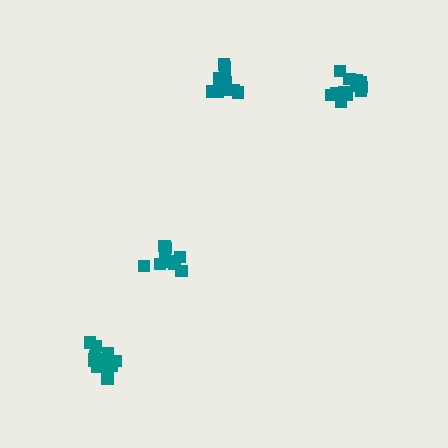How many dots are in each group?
Group 1: 13 dots, Group 2: 14 dots, Group 3: 11 dots, Group 4: 13 dots (51 total).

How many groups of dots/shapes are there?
There are 4 groups.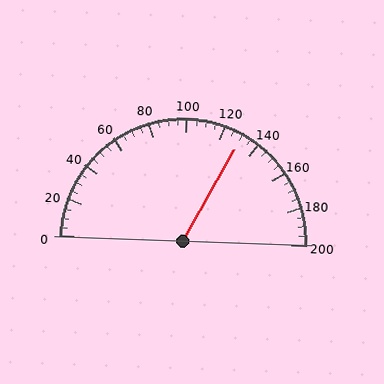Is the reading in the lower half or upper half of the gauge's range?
The reading is in the upper half of the range (0 to 200).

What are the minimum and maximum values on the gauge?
The gauge ranges from 0 to 200.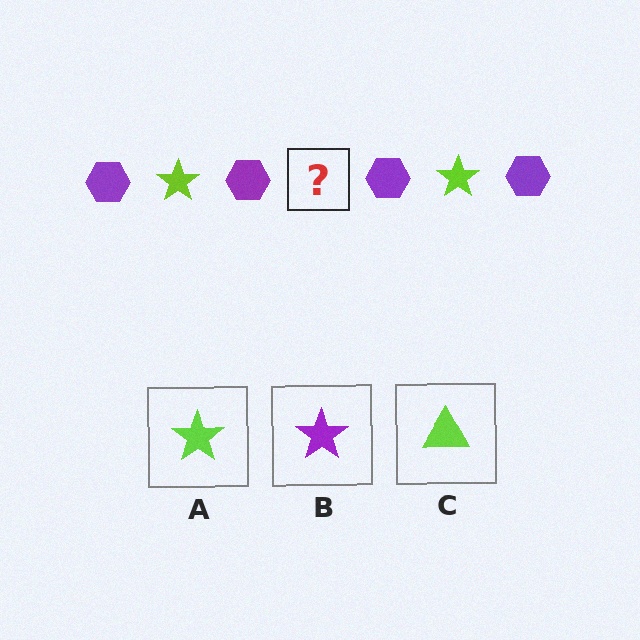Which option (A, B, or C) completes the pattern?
A.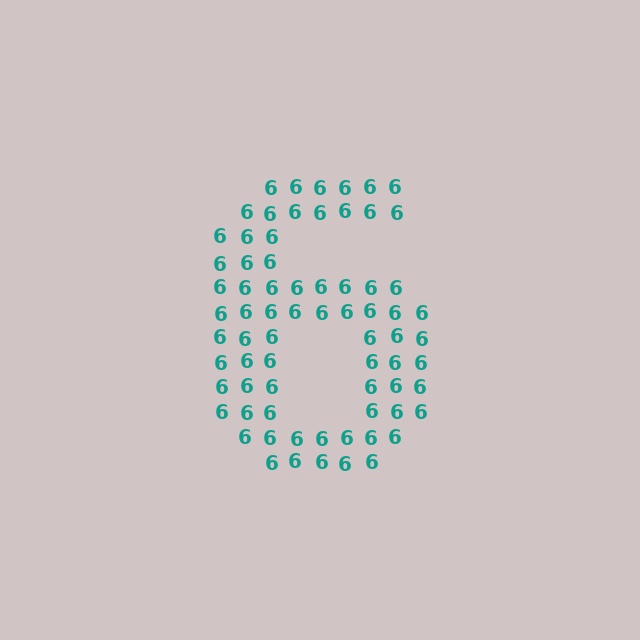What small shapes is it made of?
It is made of small digit 6's.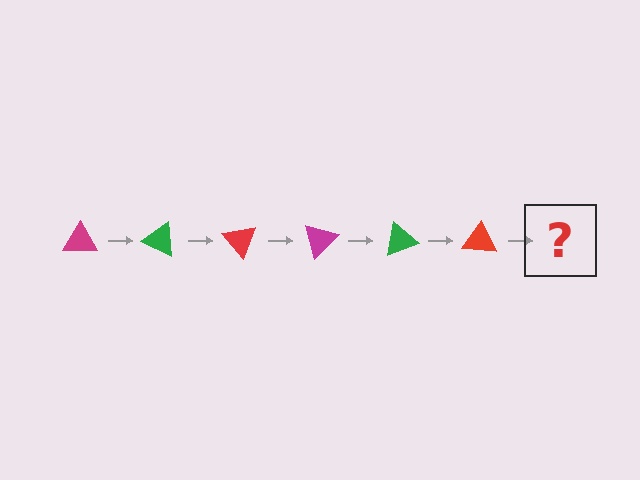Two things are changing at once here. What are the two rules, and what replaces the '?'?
The two rules are that it rotates 25 degrees each step and the color cycles through magenta, green, and red. The '?' should be a magenta triangle, rotated 150 degrees from the start.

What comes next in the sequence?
The next element should be a magenta triangle, rotated 150 degrees from the start.